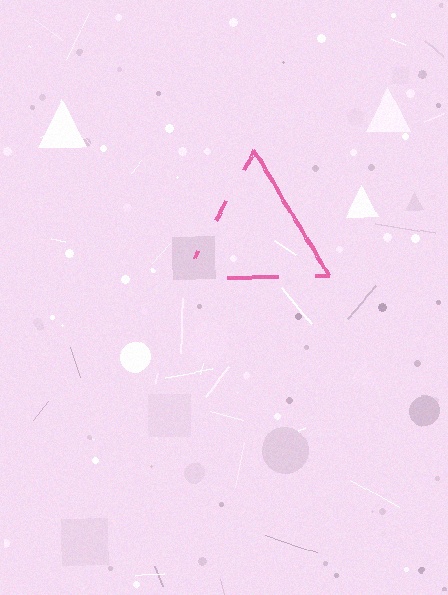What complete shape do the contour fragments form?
The contour fragments form a triangle.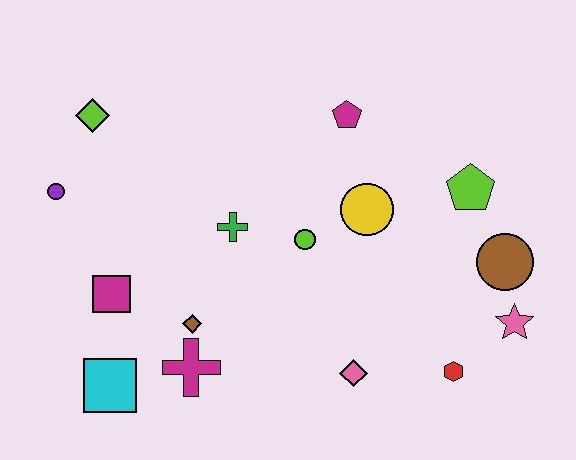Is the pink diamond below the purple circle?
Yes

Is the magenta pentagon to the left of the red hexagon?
Yes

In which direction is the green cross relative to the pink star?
The green cross is to the left of the pink star.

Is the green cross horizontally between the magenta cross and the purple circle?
No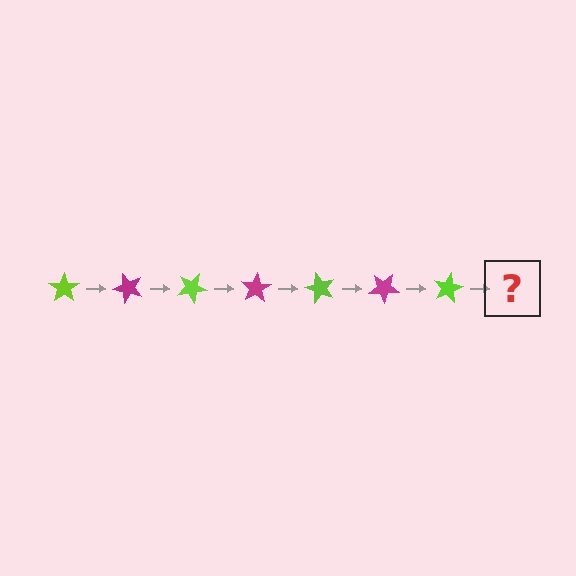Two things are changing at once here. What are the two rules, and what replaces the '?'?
The two rules are that it rotates 50 degrees each step and the color cycles through lime and magenta. The '?' should be a magenta star, rotated 350 degrees from the start.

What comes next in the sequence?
The next element should be a magenta star, rotated 350 degrees from the start.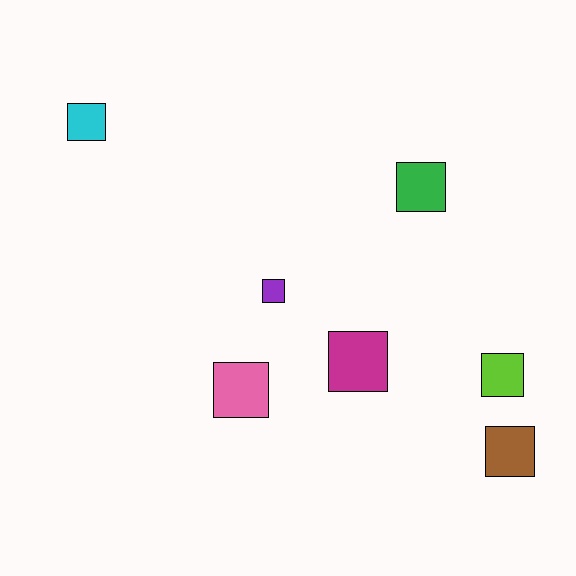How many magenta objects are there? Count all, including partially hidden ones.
There is 1 magenta object.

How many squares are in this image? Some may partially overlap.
There are 7 squares.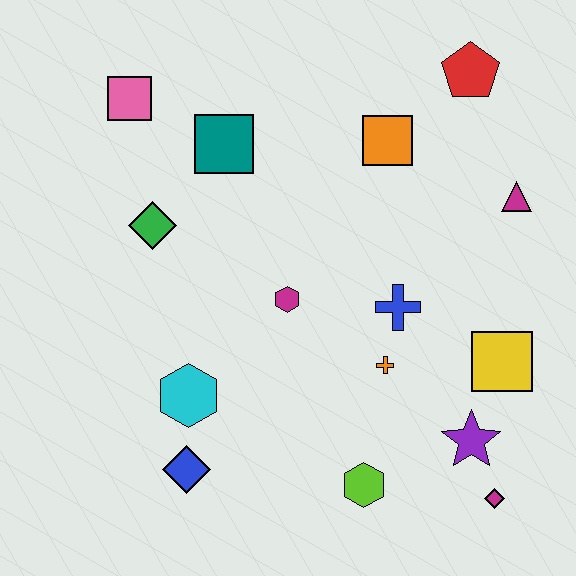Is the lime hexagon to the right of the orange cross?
No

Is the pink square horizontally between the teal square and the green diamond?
No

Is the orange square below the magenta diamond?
No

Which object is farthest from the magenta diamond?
The pink square is farthest from the magenta diamond.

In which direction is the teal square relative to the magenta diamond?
The teal square is above the magenta diamond.